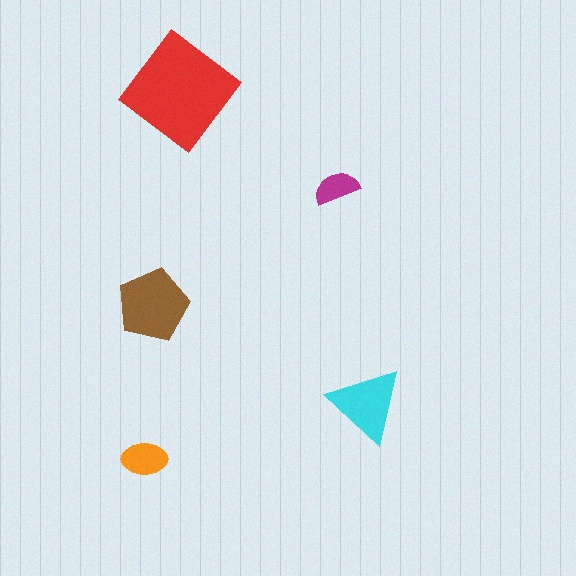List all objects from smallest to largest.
The magenta semicircle, the orange ellipse, the cyan triangle, the brown pentagon, the red diamond.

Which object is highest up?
The red diamond is topmost.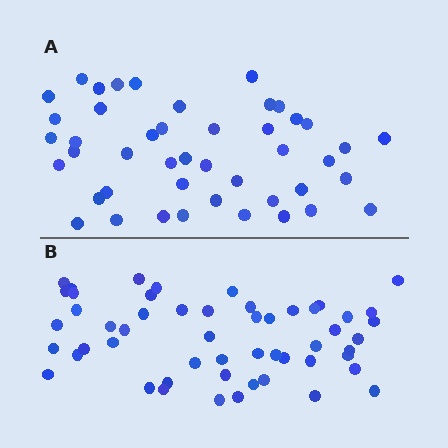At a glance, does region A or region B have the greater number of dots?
Region B (the bottom region) has more dots.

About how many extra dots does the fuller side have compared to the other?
Region B has roughly 8 or so more dots than region A.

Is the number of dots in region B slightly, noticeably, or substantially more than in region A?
Region B has only slightly more — the two regions are fairly close. The ratio is roughly 1.2 to 1.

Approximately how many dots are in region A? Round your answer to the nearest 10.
About 40 dots. (The exact count is 45, which rounds to 40.)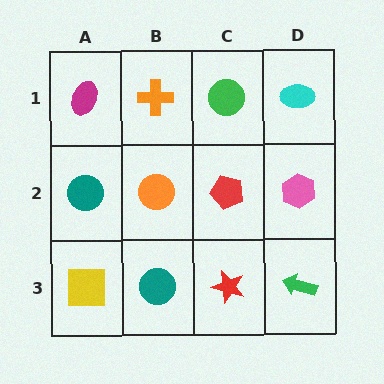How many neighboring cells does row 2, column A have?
3.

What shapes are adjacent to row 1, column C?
A red pentagon (row 2, column C), an orange cross (row 1, column B), a cyan ellipse (row 1, column D).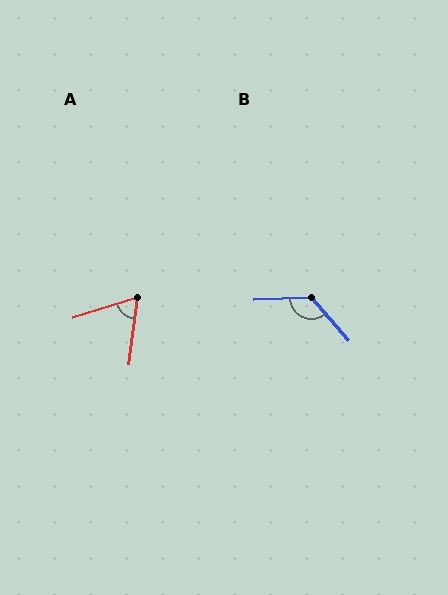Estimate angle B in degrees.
Approximately 129 degrees.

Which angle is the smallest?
A, at approximately 66 degrees.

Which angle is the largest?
B, at approximately 129 degrees.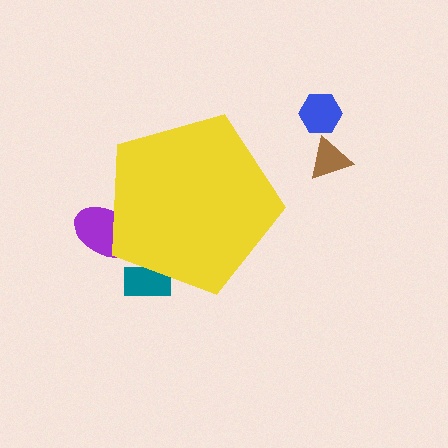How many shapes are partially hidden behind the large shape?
2 shapes are partially hidden.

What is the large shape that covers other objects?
A yellow pentagon.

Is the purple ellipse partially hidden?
Yes, the purple ellipse is partially hidden behind the yellow pentagon.